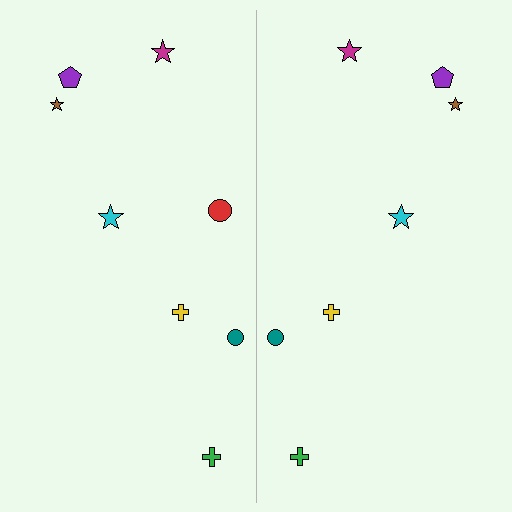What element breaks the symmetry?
A red circle is missing from the right side.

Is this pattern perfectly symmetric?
No, the pattern is not perfectly symmetric. A red circle is missing from the right side.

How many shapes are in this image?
There are 15 shapes in this image.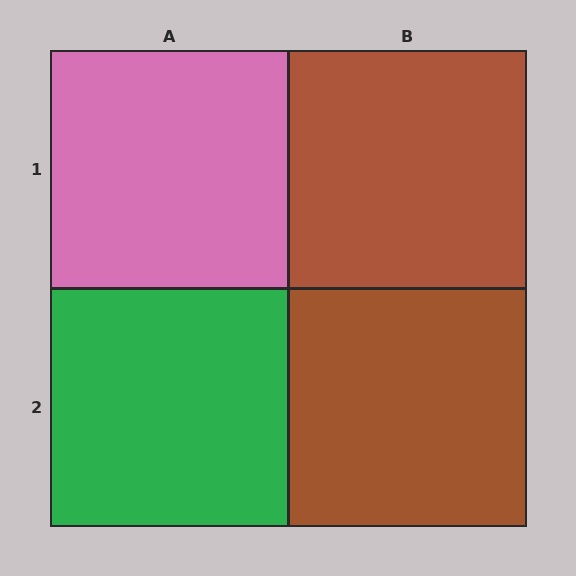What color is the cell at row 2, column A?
Green.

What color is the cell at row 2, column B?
Brown.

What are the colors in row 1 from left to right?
Pink, brown.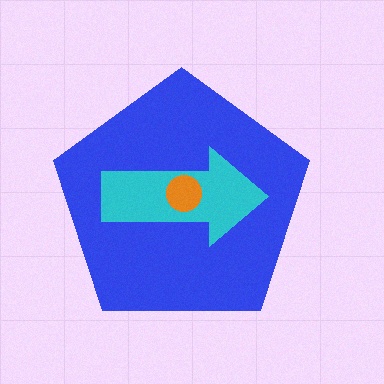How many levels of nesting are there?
3.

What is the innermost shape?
The orange circle.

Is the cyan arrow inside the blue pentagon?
Yes.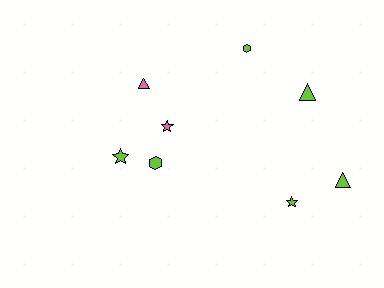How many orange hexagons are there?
There are no orange hexagons.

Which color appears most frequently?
Lime, with 6 objects.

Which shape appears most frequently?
Star, with 3 objects.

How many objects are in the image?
There are 8 objects.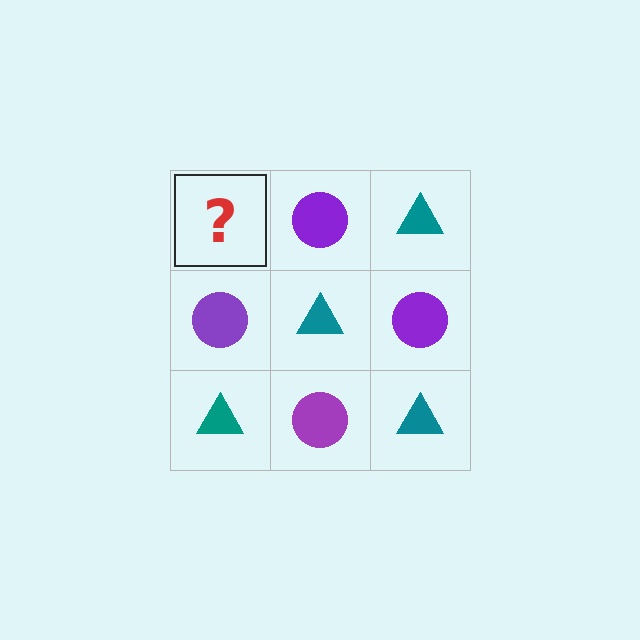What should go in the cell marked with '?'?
The missing cell should contain a teal triangle.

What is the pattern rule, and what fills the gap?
The rule is that it alternates teal triangle and purple circle in a checkerboard pattern. The gap should be filled with a teal triangle.